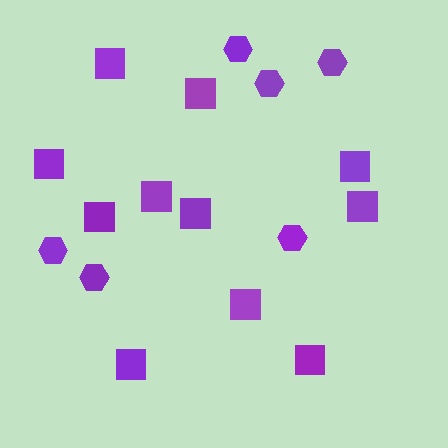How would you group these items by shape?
There are 2 groups: one group of squares (11) and one group of hexagons (6).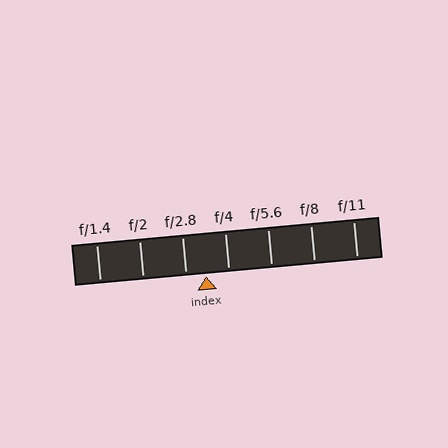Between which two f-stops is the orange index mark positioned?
The index mark is between f/2.8 and f/4.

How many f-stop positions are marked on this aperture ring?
There are 7 f-stop positions marked.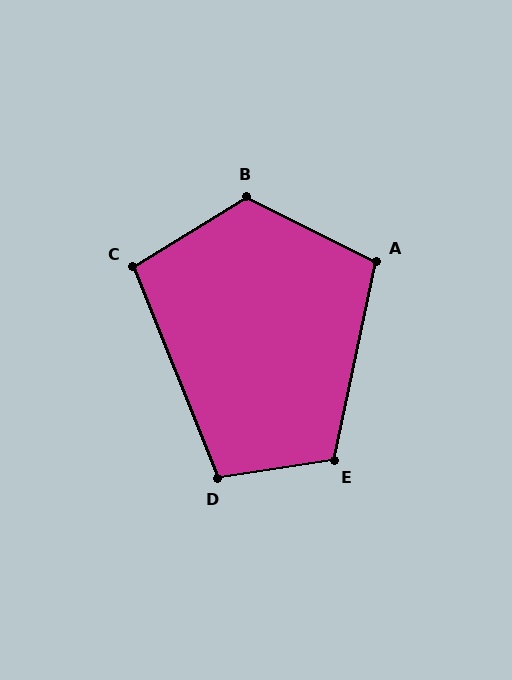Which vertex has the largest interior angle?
B, at approximately 122 degrees.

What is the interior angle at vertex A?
Approximately 105 degrees (obtuse).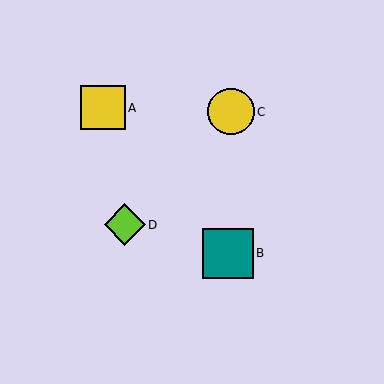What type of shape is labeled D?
Shape D is a lime diamond.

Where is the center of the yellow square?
The center of the yellow square is at (103, 108).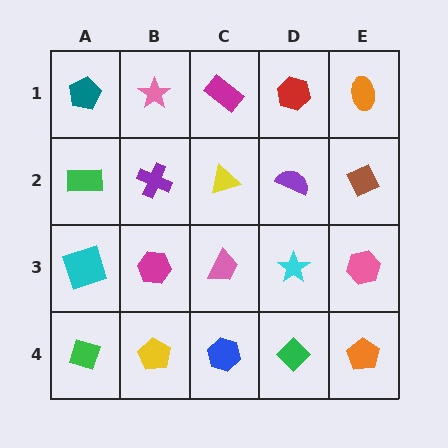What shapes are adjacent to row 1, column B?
A purple cross (row 2, column B), a teal pentagon (row 1, column A), a magenta rectangle (row 1, column C).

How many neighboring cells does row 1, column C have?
3.